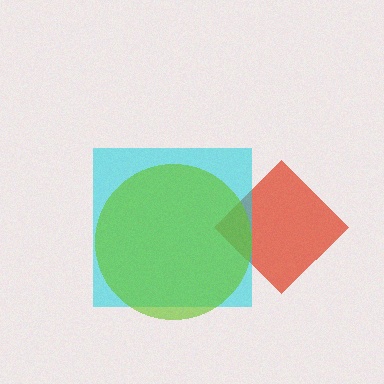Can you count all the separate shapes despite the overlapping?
Yes, there are 3 separate shapes.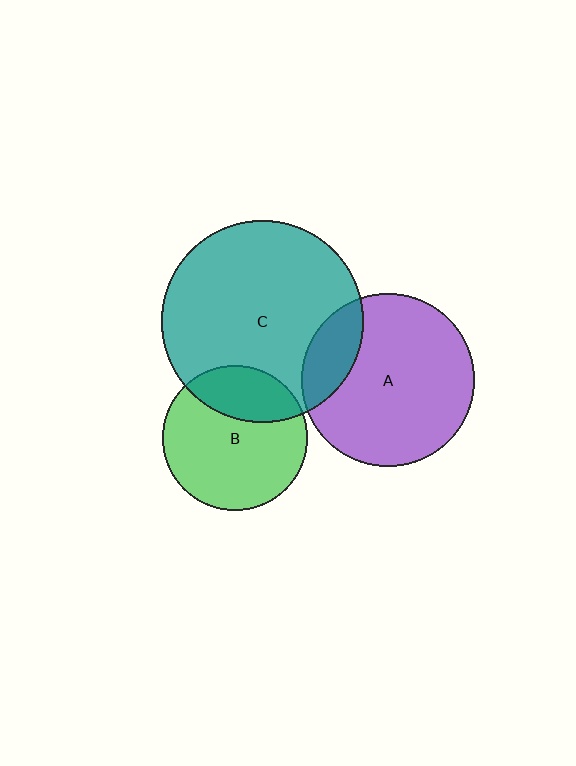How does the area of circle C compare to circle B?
Approximately 1.9 times.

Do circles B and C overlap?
Yes.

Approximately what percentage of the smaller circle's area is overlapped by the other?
Approximately 25%.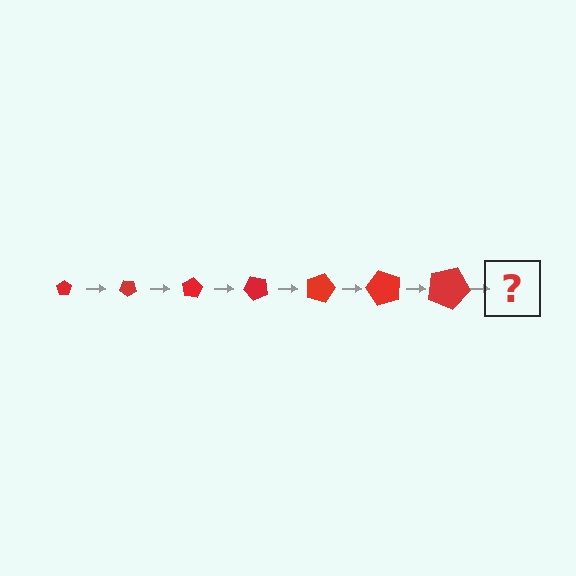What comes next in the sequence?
The next element should be a pentagon, larger than the previous one and rotated 280 degrees from the start.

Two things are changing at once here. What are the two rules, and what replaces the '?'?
The two rules are that the pentagon grows larger each step and it rotates 40 degrees each step. The '?' should be a pentagon, larger than the previous one and rotated 280 degrees from the start.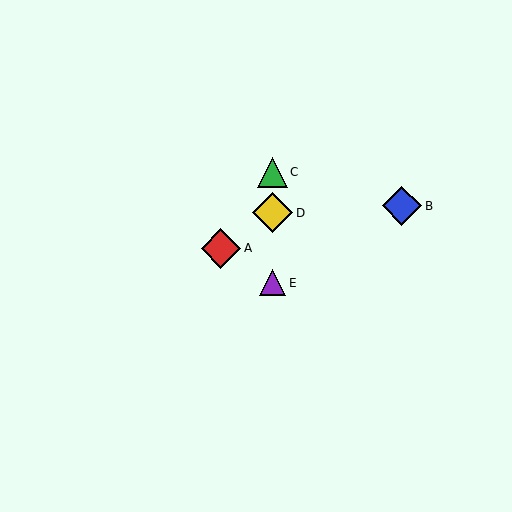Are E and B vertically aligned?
No, E is at x≈273 and B is at x≈402.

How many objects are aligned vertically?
3 objects (C, D, E) are aligned vertically.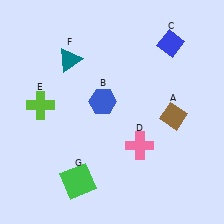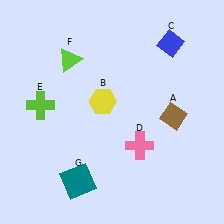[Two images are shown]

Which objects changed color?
B changed from blue to yellow. F changed from teal to lime. G changed from green to teal.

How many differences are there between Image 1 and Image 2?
There are 3 differences between the two images.